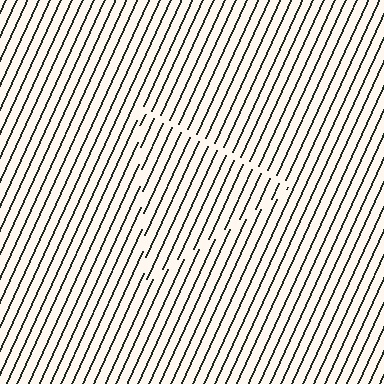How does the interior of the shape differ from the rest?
The interior of the shape contains the same grating, shifted by half a period — the contour is defined by the phase discontinuity where line-ends from the inner and outer gratings abut.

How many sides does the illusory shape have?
3 sides — the line-ends trace a triangle.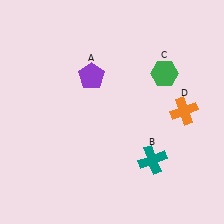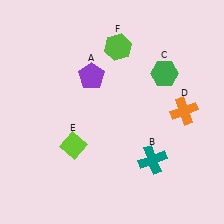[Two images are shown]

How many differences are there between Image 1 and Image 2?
There are 2 differences between the two images.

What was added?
A lime diamond (E), a lime hexagon (F) were added in Image 2.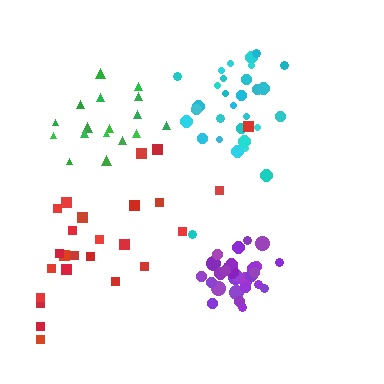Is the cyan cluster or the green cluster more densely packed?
Cyan.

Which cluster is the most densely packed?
Purple.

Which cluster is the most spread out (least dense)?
Red.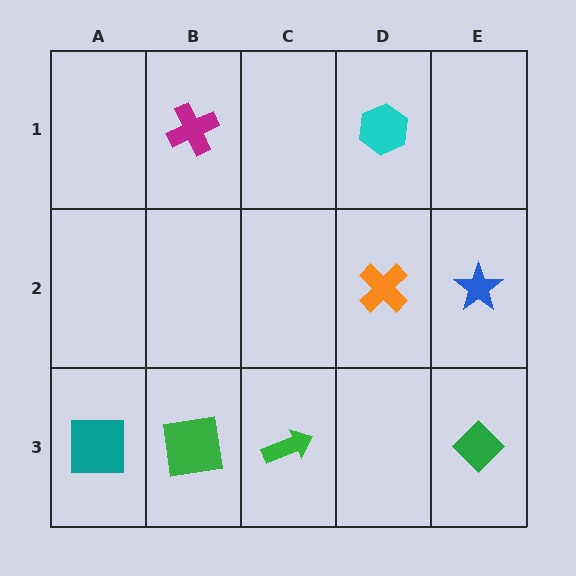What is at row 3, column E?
A green diamond.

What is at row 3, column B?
A green square.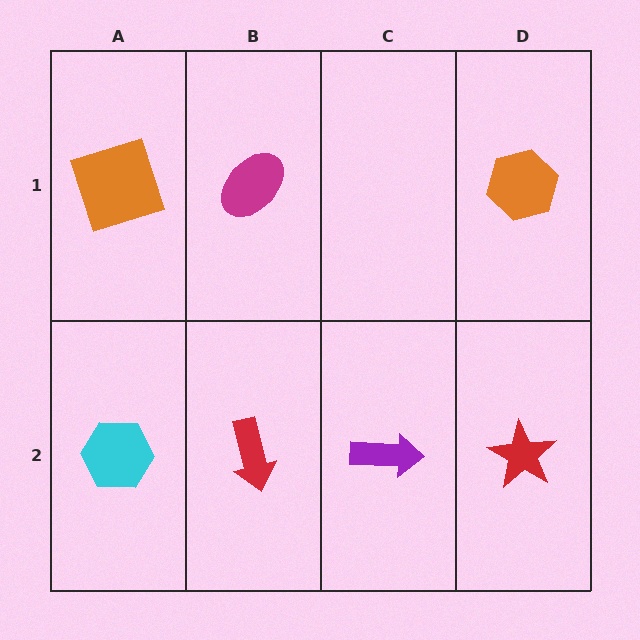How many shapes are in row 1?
3 shapes.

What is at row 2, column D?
A red star.